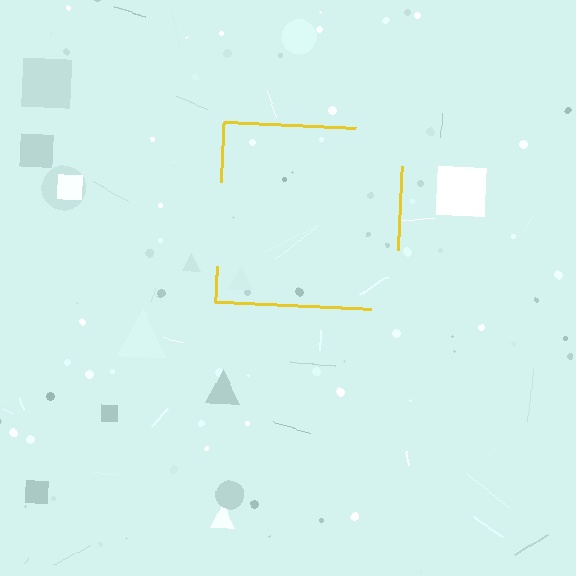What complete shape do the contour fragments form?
The contour fragments form a square.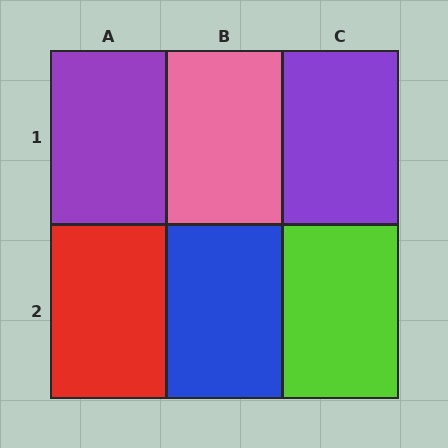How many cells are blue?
1 cell is blue.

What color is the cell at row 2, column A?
Red.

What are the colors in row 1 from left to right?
Purple, pink, purple.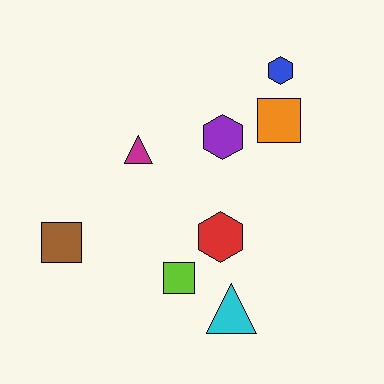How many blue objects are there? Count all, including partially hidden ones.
There is 1 blue object.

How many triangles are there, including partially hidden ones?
There are 2 triangles.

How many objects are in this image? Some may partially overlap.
There are 8 objects.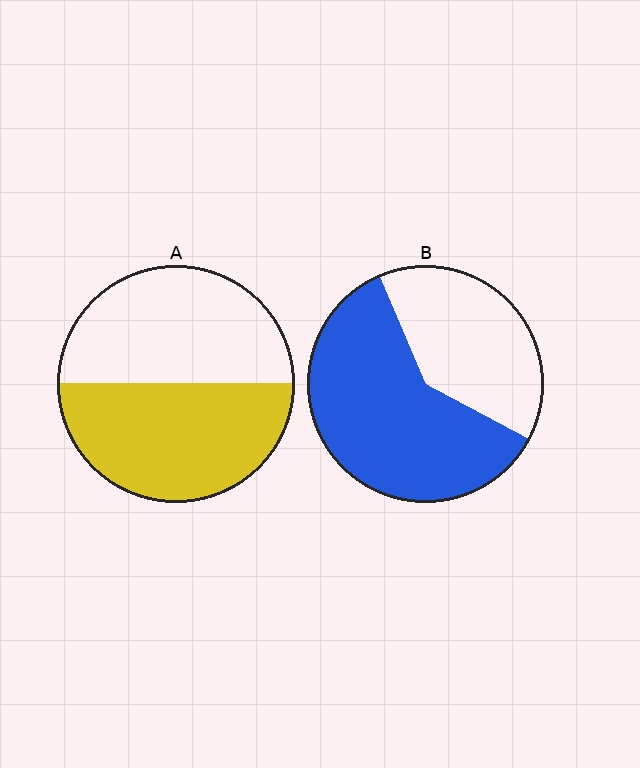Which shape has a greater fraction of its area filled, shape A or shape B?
Shape B.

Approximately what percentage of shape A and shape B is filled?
A is approximately 50% and B is approximately 60%.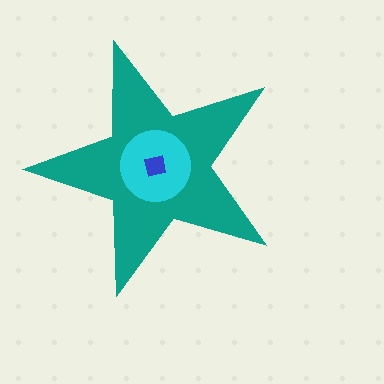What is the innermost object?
The blue square.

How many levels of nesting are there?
3.